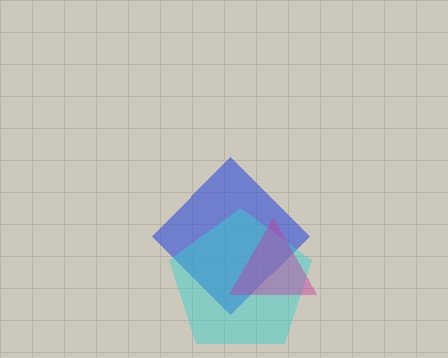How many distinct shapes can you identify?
There are 3 distinct shapes: a blue diamond, a cyan pentagon, a magenta triangle.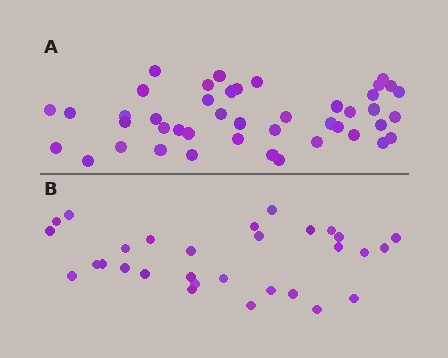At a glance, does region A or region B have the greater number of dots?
Region A (the top region) has more dots.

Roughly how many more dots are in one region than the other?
Region A has approximately 15 more dots than region B.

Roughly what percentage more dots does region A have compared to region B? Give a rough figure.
About 45% more.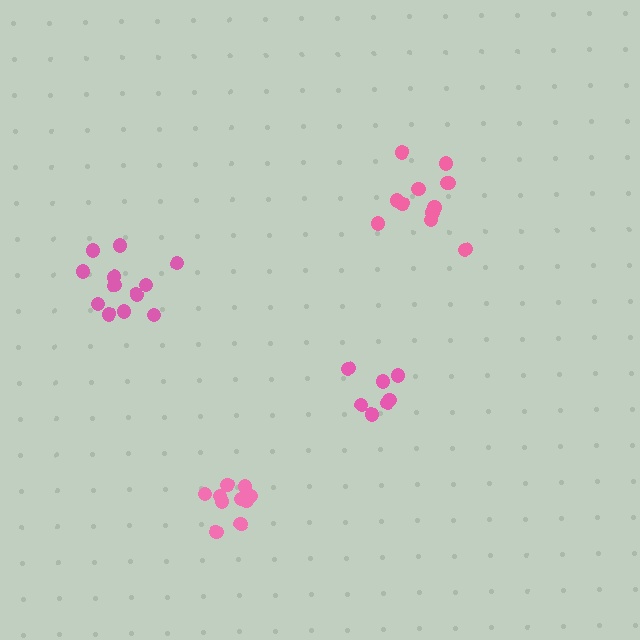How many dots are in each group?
Group 1: 10 dots, Group 2: 7 dots, Group 3: 12 dots, Group 4: 12 dots (41 total).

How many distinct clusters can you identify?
There are 4 distinct clusters.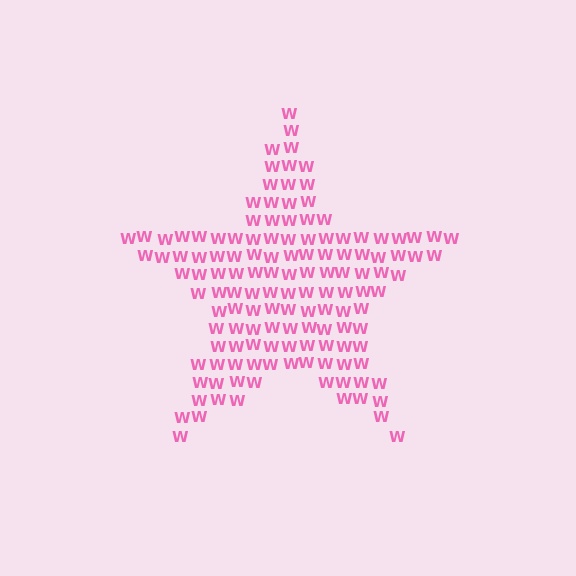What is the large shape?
The large shape is a star.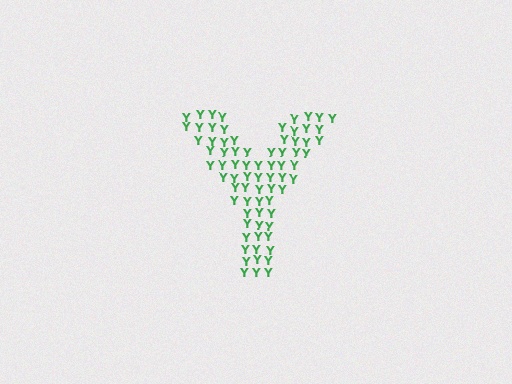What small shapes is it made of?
It is made of small letter Y's.